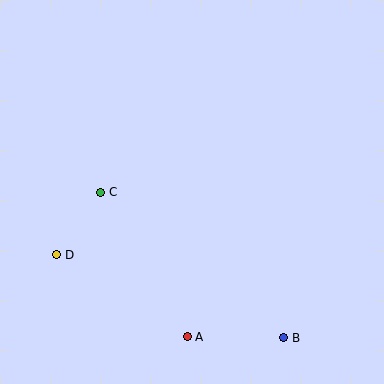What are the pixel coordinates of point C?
Point C is at (101, 192).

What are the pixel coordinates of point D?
Point D is at (57, 255).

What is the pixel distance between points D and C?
The distance between D and C is 77 pixels.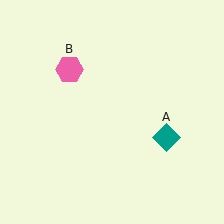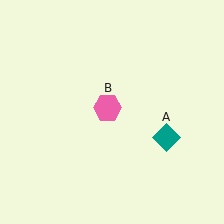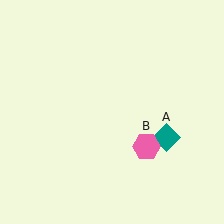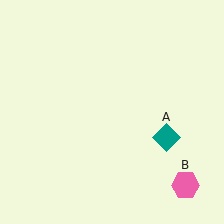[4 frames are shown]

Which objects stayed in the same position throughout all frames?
Teal diamond (object A) remained stationary.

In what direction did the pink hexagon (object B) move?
The pink hexagon (object B) moved down and to the right.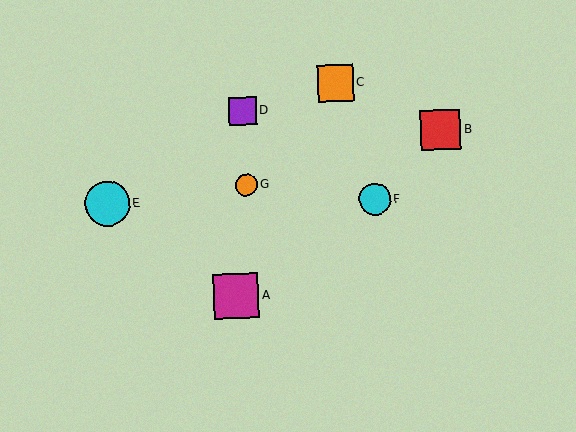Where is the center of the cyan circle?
The center of the cyan circle is at (375, 200).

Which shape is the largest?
The magenta square (labeled A) is the largest.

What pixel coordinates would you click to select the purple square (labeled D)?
Click at (242, 111) to select the purple square D.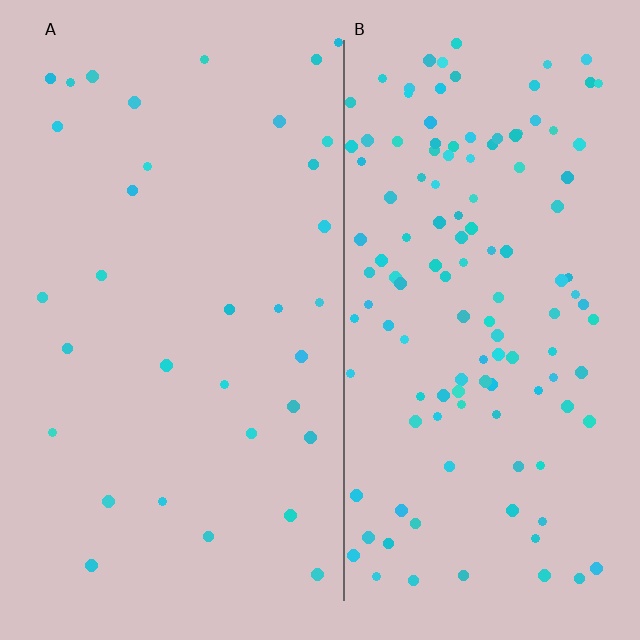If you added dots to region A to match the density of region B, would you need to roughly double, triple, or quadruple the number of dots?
Approximately quadruple.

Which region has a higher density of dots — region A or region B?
B (the right).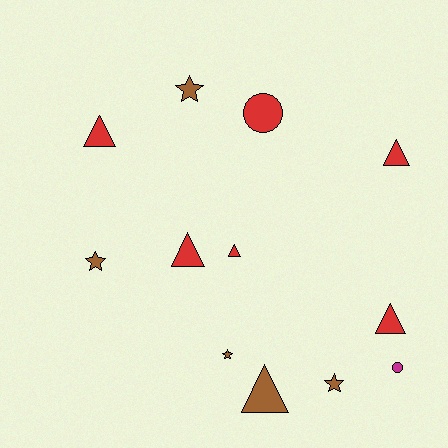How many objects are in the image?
There are 12 objects.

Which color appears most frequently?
Red, with 6 objects.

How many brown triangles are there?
There is 1 brown triangle.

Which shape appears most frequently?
Triangle, with 6 objects.